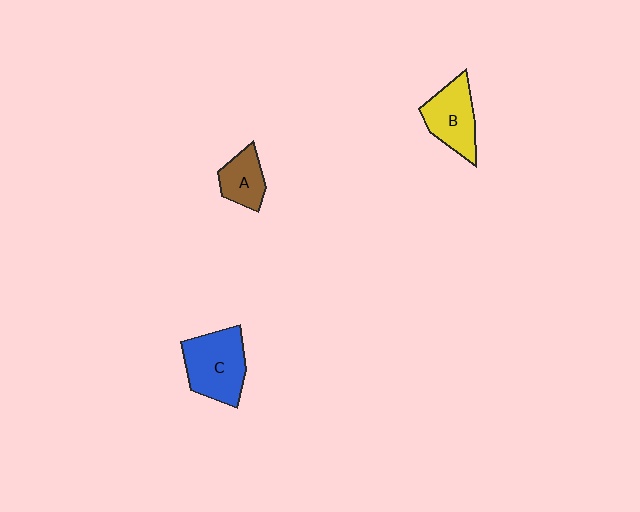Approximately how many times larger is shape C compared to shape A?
Approximately 1.8 times.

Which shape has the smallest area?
Shape A (brown).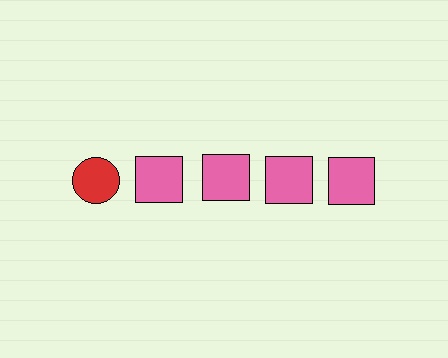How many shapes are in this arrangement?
There are 5 shapes arranged in a grid pattern.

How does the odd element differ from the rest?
It differs in both color (red instead of pink) and shape (circle instead of square).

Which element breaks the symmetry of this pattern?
The red circle in the top row, leftmost column breaks the symmetry. All other shapes are pink squares.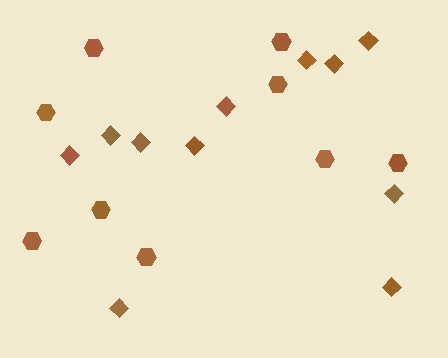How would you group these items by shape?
There are 2 groups: one group of hexagons (9) and one group of diamonds (11).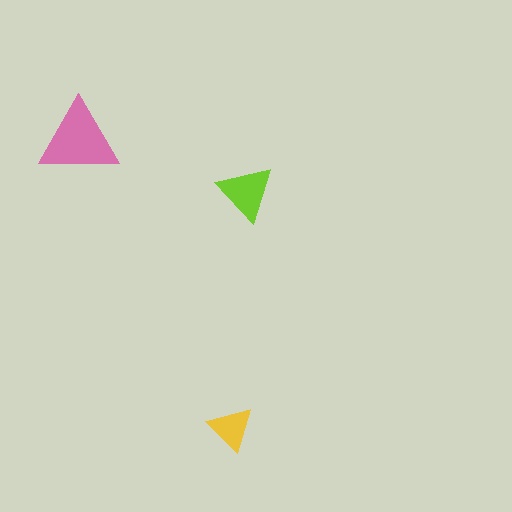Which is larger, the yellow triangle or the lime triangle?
The lime one.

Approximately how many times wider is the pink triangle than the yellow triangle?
About 2 times wider.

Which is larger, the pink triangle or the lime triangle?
The pink one.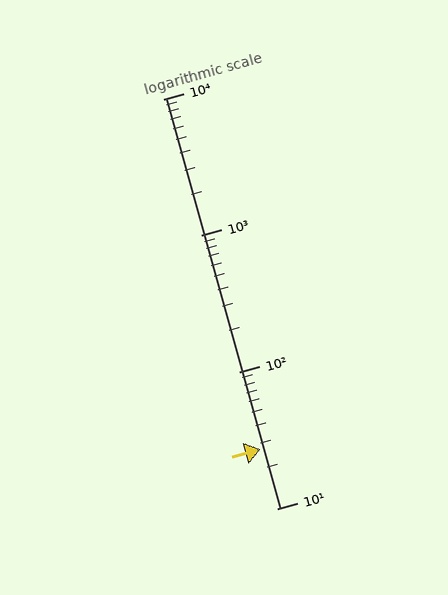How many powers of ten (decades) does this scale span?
The scale spans 3 decades, from 10 to 10000.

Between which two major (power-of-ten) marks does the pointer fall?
The pointer is between 10 and 100.